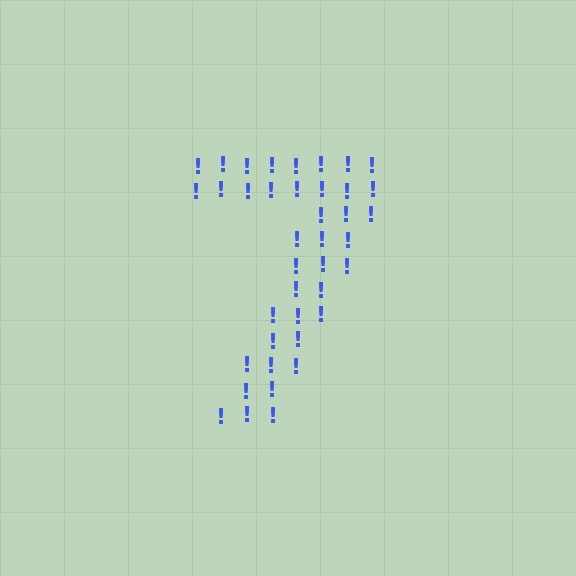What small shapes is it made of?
It is made of small exclamation marks.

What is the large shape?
The large shape is the digit 7.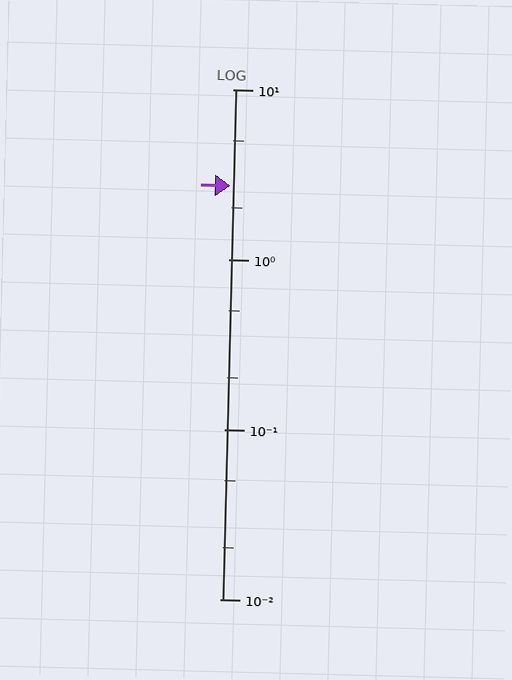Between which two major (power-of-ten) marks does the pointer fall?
The pointer is between 1 and 10.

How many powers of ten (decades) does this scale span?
The scale spans 3 decades, from 0.01 to 10.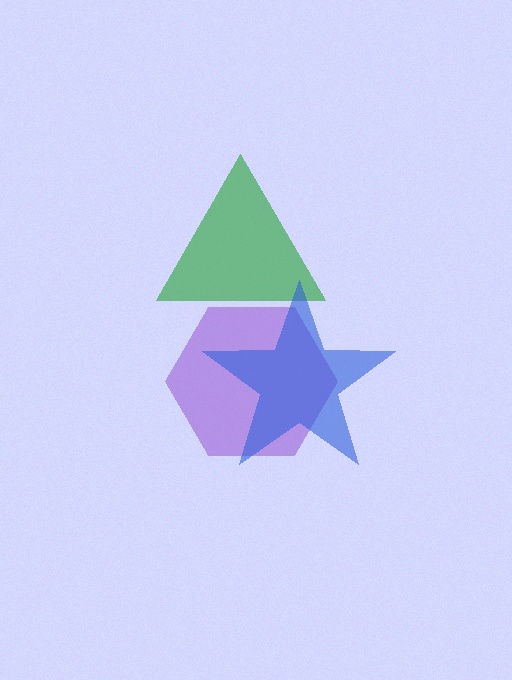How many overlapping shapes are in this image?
There are 3 overlapping shapes in the image.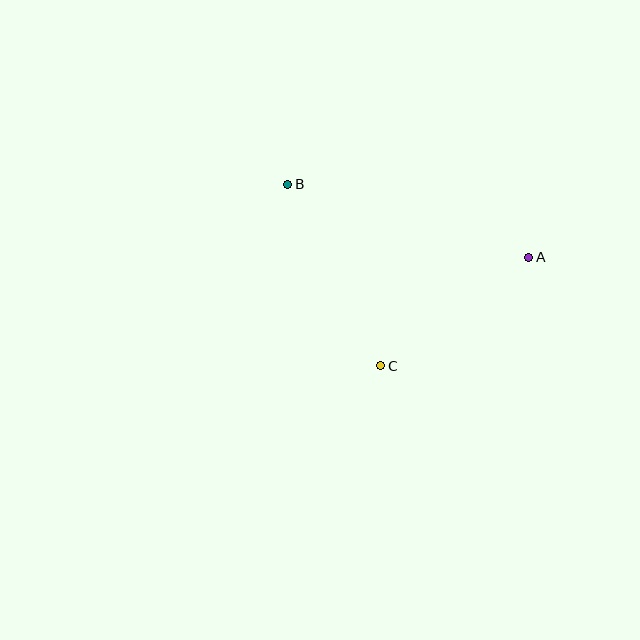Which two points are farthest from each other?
Points A and B are farthest from each other.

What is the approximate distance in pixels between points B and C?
The distance between B and C is approximately 204 pixels.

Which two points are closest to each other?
Points A and C are closest to each other.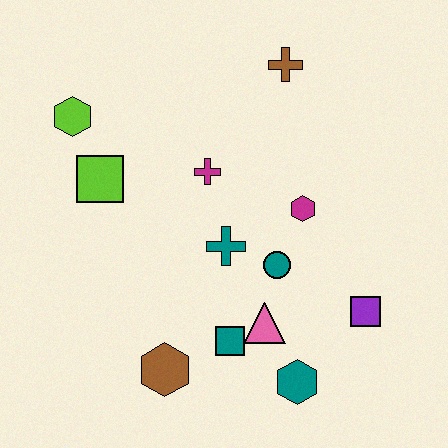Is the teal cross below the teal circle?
No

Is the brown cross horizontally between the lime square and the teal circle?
No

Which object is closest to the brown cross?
The magenta cross is closest to the brown cross.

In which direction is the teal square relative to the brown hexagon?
The teal square is to the right of the brown hexagon.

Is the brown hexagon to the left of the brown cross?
Yes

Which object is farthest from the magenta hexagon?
The lime hexagon is farthest from the magenta hexagon.